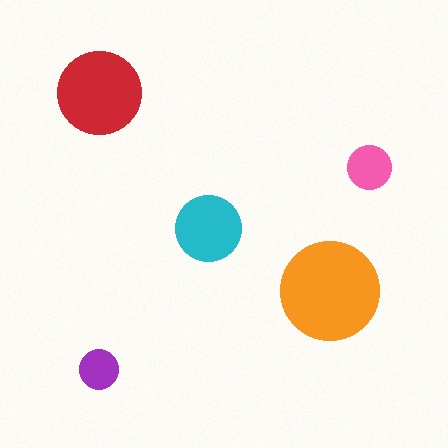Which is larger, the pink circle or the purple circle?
The pink one.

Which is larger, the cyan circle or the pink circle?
The cyan one.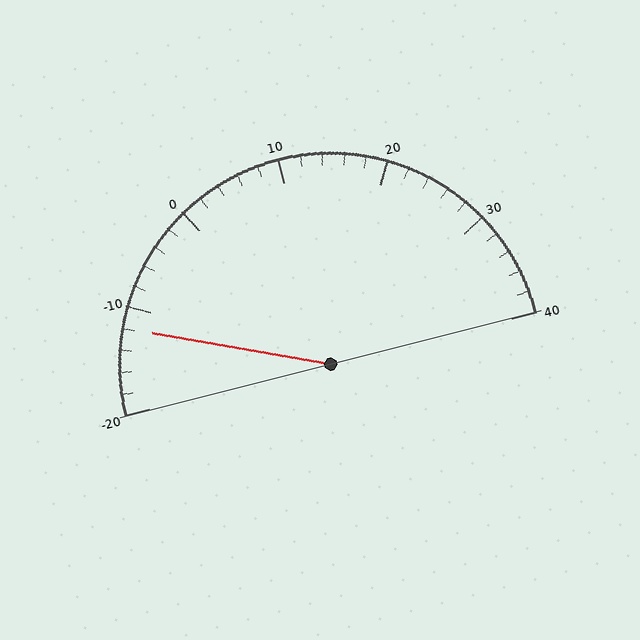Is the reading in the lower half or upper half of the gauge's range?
The reading is in the lower half of the range (-20 to 40).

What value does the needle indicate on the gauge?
The needle indicates approximately -12.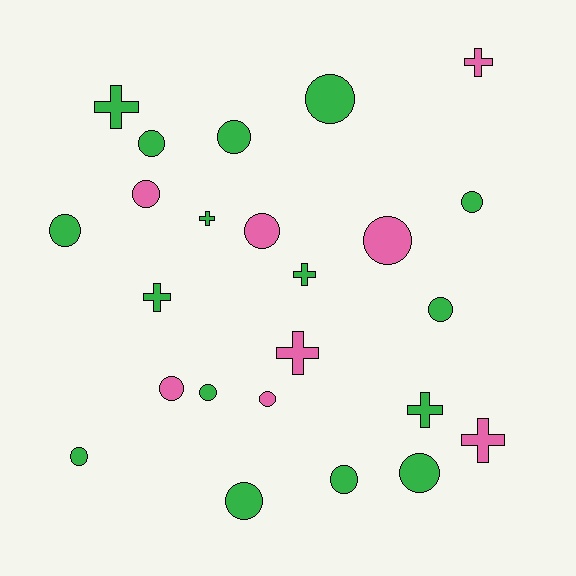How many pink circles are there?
There are 5 pink circles.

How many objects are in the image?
There are 24 objects.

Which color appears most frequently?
Green, with 16 objects.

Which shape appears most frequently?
Circle, with 16 objects.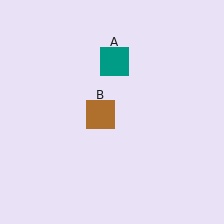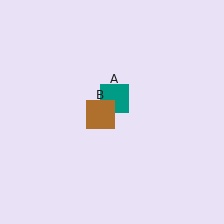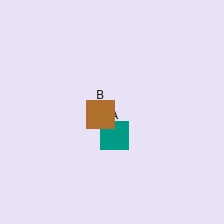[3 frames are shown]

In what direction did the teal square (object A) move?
The teal square (object A) moved down.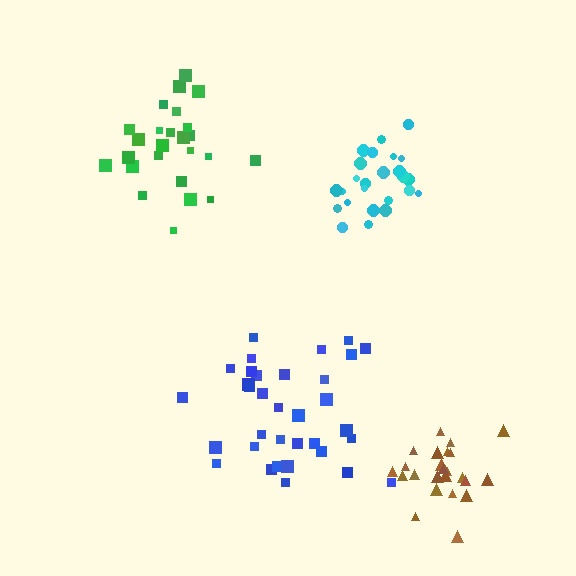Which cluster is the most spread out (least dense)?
Blue.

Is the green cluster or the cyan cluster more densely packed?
Cyan.